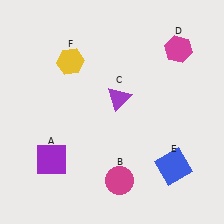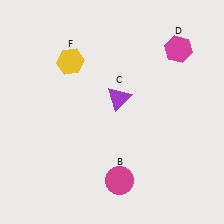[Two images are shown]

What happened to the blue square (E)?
The blue square (E) was removed in Image 2. It was in the bottom-right area of Image 1.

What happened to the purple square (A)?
The purple square (A) was removed in Image 2. It was in the bottom-left area of Image 1.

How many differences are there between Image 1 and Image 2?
There are 2 differences between the two images.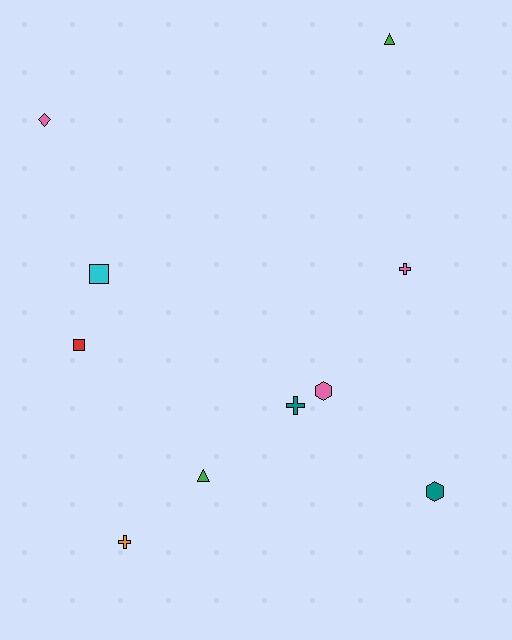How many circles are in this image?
There are no circles.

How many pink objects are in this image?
There are 3 pink objects.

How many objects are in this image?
There are 10 objects.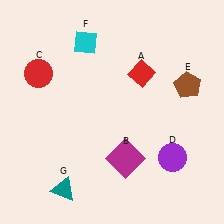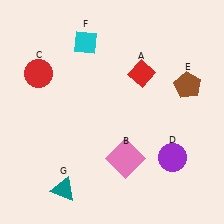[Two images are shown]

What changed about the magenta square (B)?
In Image 1, B is magenta. In Image 2, it changed to pink.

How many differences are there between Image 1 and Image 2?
There is 1 difference between the two images.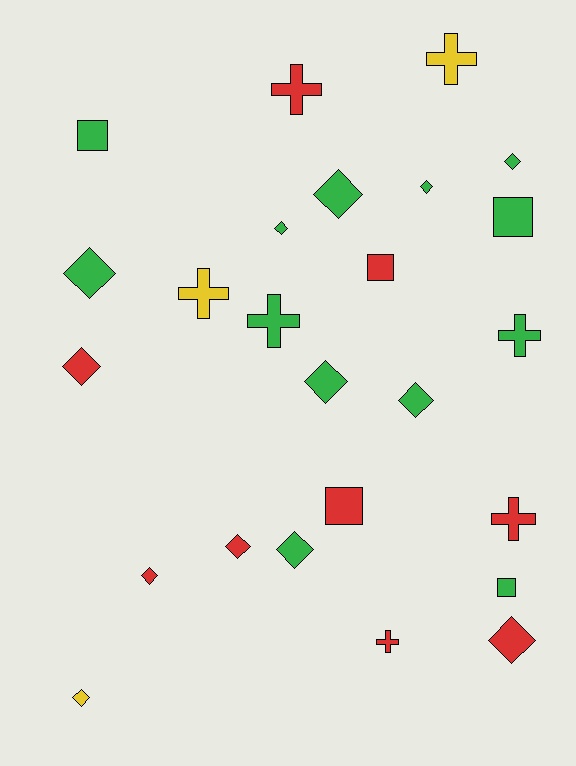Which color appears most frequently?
Green, with 13 objects.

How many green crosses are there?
There are 2 green crosses.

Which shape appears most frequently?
Diamond, with 13 objects.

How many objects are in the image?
There are 25 objects.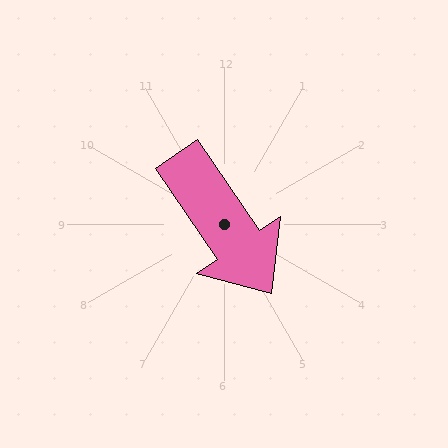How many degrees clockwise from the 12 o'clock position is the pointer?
Approximately 146 degrees.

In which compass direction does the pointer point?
Southeast.